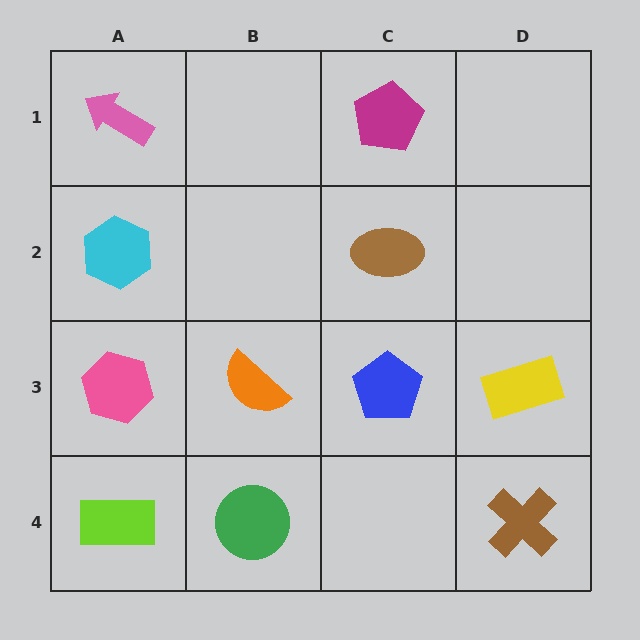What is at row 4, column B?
A green circle.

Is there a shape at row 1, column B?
No, that cell is empty.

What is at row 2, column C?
A brown ellipse.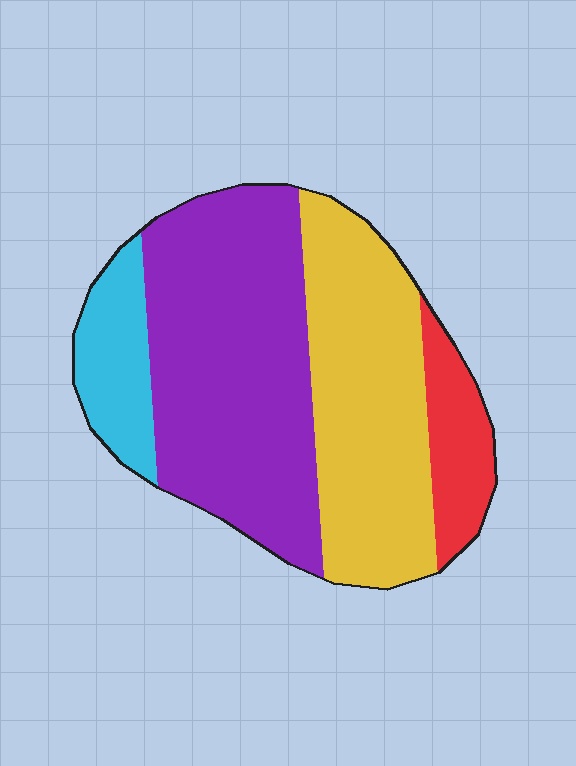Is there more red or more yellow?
Yellow.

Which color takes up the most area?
Purple, at roughly 45%.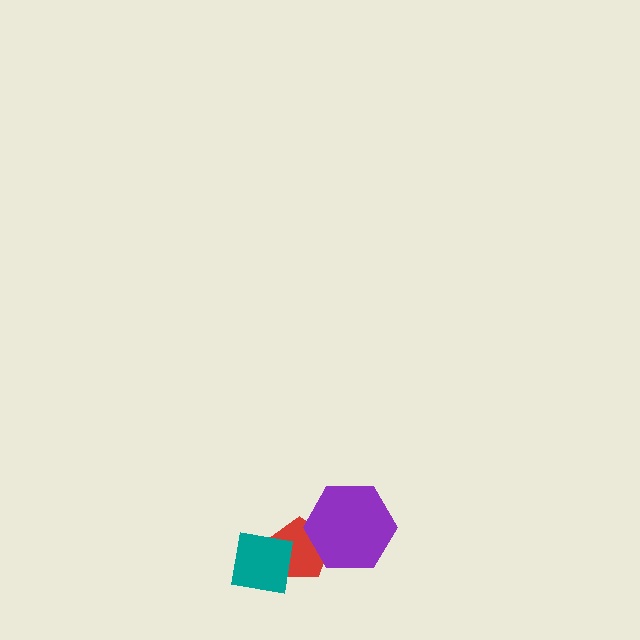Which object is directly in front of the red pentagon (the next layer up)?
The purple hexagon is directly in front of the red pentagon.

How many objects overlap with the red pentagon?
2 objects overlap with the red pentagon.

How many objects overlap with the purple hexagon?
1 object overlaps with the purple hexagon.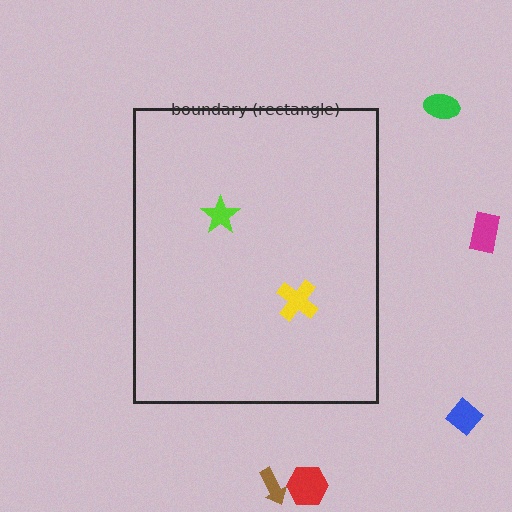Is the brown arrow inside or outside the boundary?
Outside.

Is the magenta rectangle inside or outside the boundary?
Outside.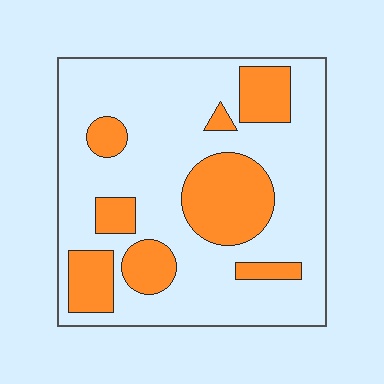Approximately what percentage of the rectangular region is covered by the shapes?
Approximately 25%.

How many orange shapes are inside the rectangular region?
8.